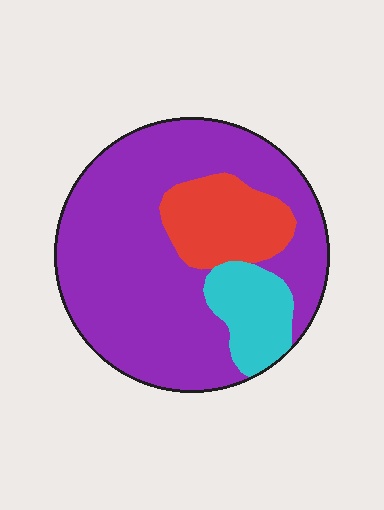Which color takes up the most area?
Purple, at roughly 70%.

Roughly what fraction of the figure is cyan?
Cyan takes up about one eighth (1/8) of the figure.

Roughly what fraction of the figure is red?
Red takes up less than a quarter of the figure.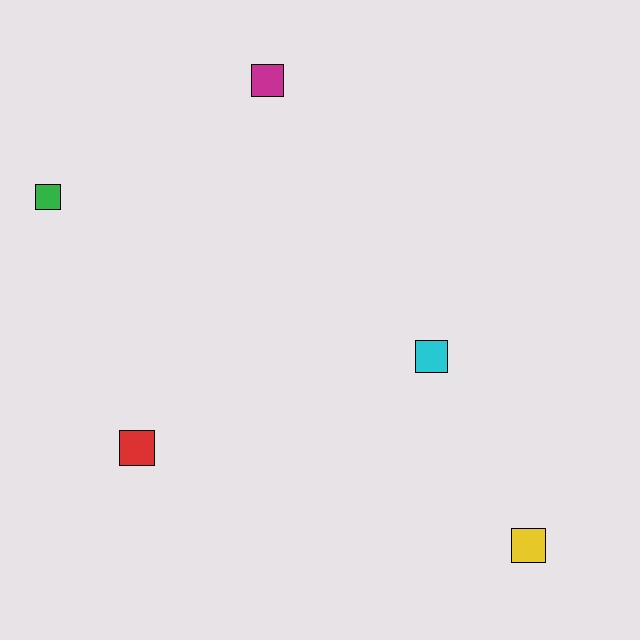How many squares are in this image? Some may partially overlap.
There are 5 squares.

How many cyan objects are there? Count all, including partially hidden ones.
There is 1 cyan object.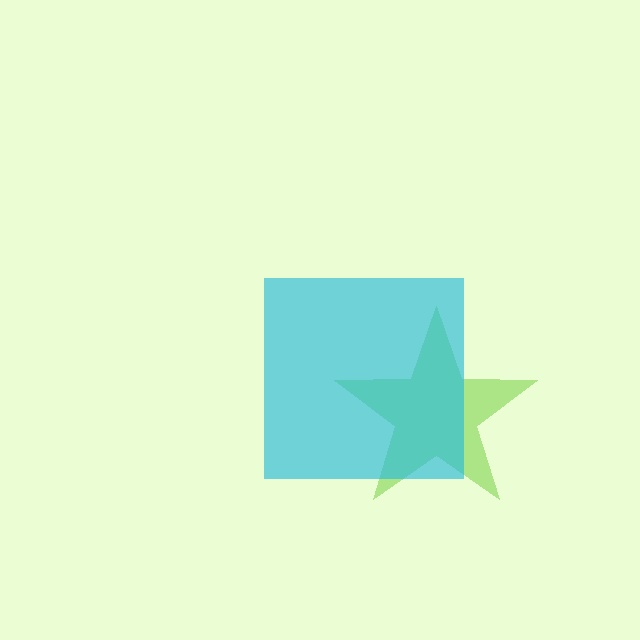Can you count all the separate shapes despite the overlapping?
Yes, there are 2 separate shapes.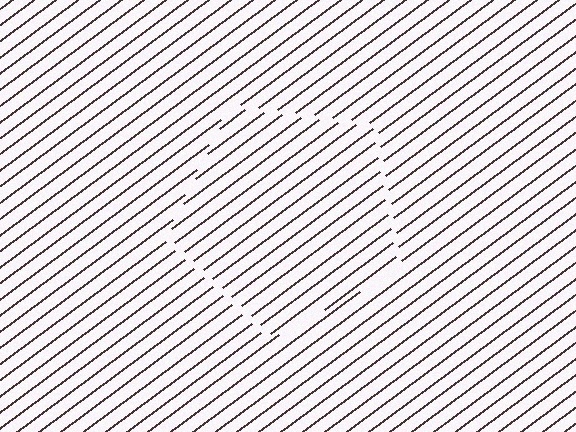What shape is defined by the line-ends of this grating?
An illusory pentagon. The interior of the shape contains the same grating, shifted by half a period — the contour is defined by the phase discontinuity where line-ends from the inner and outer gratings abut.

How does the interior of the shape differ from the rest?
The interior of the shape contains the same grating, shifted by half a period — the contour is defined by the phase discontinuity where line-ends from the inner and outer gratings abut.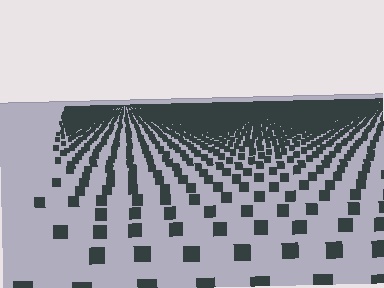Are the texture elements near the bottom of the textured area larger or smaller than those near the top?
Larger. Near the bottom, elements are closer to the viewer and appear at a bigger on-screen size.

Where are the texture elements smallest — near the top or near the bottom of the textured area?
Near the top.